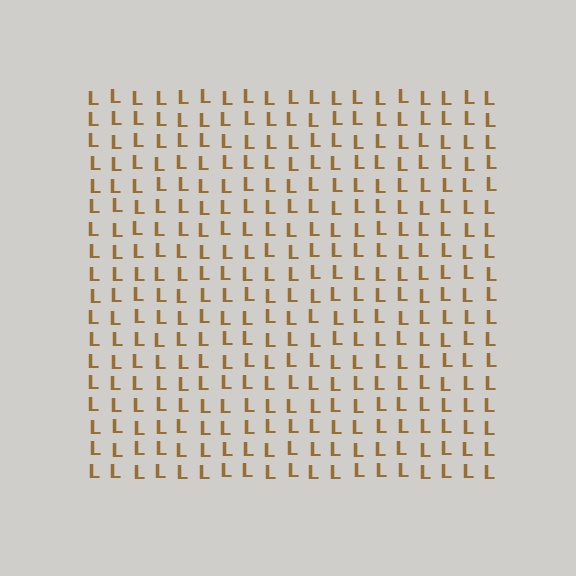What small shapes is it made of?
It is made of small letter L's.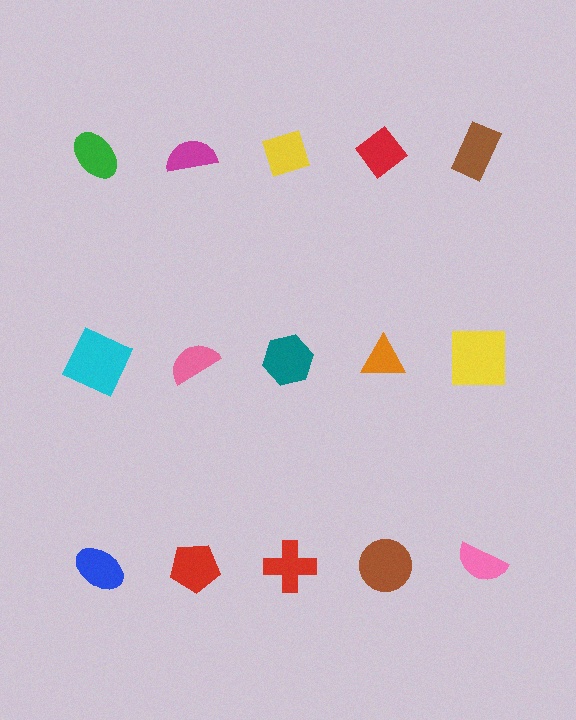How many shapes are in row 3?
5 shapes.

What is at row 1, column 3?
A yellow diamond.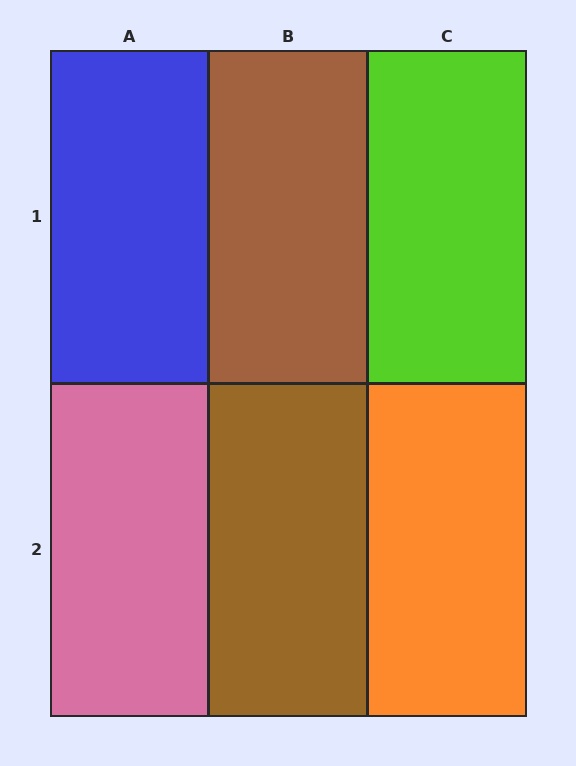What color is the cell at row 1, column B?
Brown.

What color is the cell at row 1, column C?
Lime.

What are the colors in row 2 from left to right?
Pink, brown, orange.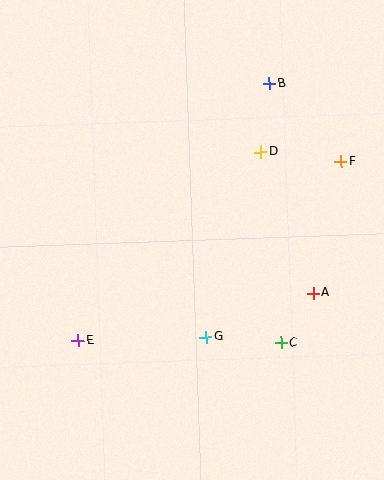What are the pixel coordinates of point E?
Point E is at (78, 340).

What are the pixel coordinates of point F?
Point F is at (341, 161).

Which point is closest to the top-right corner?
Point B is closest to the top-right corner.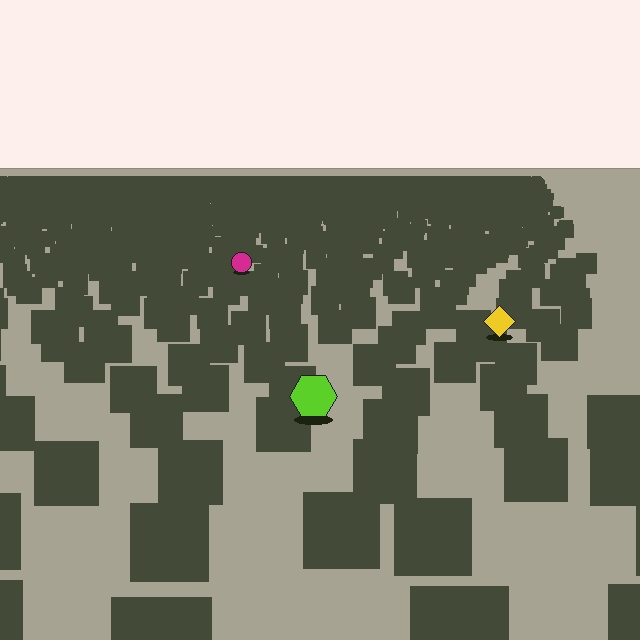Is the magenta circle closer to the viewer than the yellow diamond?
No. The yellow diamond is closer — you can tell from the texture gradient: the ground texture is coarser near it.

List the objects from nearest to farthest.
From nearest to farthest: the lime hexagon, the yellow diamond, the magenta circle.